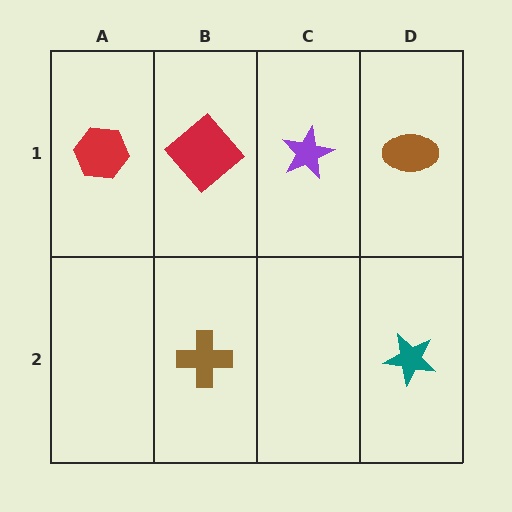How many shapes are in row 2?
2 shapes.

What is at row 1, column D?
A brown ellipse.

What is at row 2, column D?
A teal star.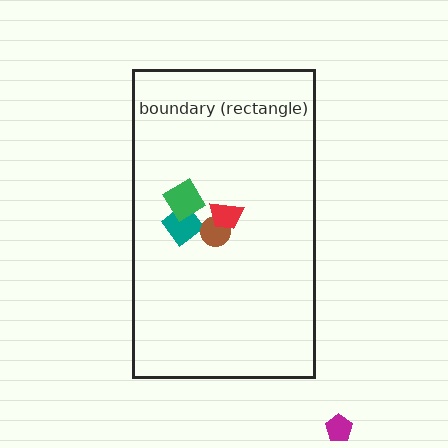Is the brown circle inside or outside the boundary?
Inside.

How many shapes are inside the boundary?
4 inside, 1 outside.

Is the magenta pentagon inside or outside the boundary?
Outside.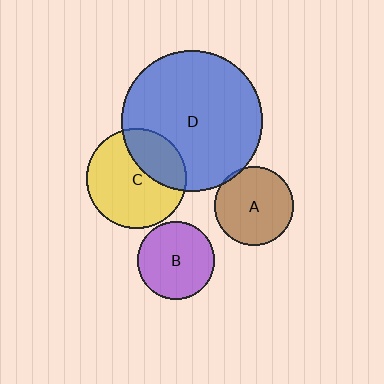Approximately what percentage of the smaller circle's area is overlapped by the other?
Approximately 30%.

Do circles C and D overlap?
Yes.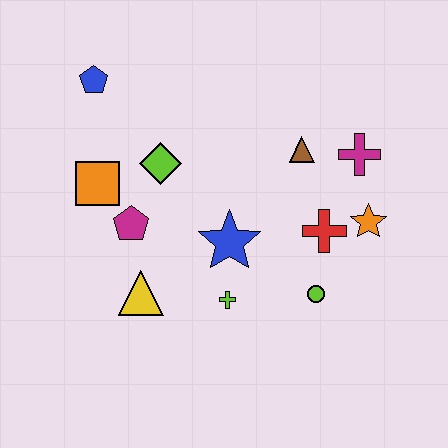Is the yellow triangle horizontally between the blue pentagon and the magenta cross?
Yes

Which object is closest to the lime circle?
The red cross is closest to the lime circle.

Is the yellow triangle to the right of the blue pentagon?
Yes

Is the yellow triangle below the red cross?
Yes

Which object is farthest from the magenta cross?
The blue pentagon is farthest from the magenta cross.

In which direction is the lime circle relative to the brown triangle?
The lime circle is below the brown triangle.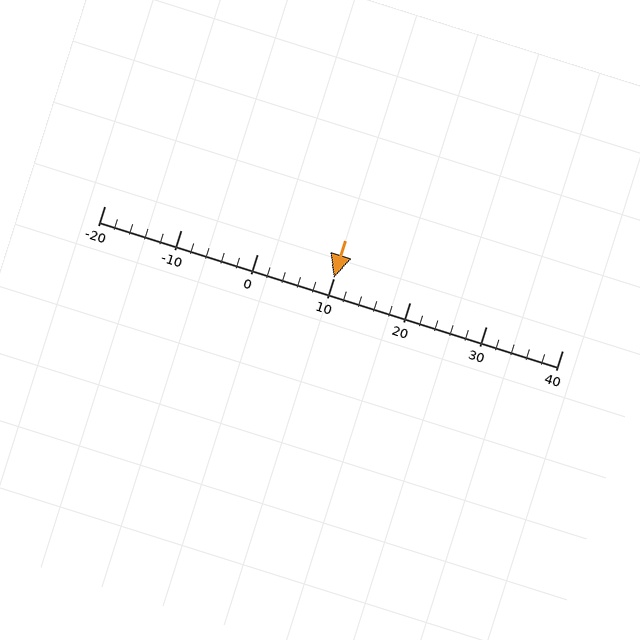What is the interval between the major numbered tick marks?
The major tick marks are spaced 10 units apart.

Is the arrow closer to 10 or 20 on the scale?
The arrow is closer to 10.